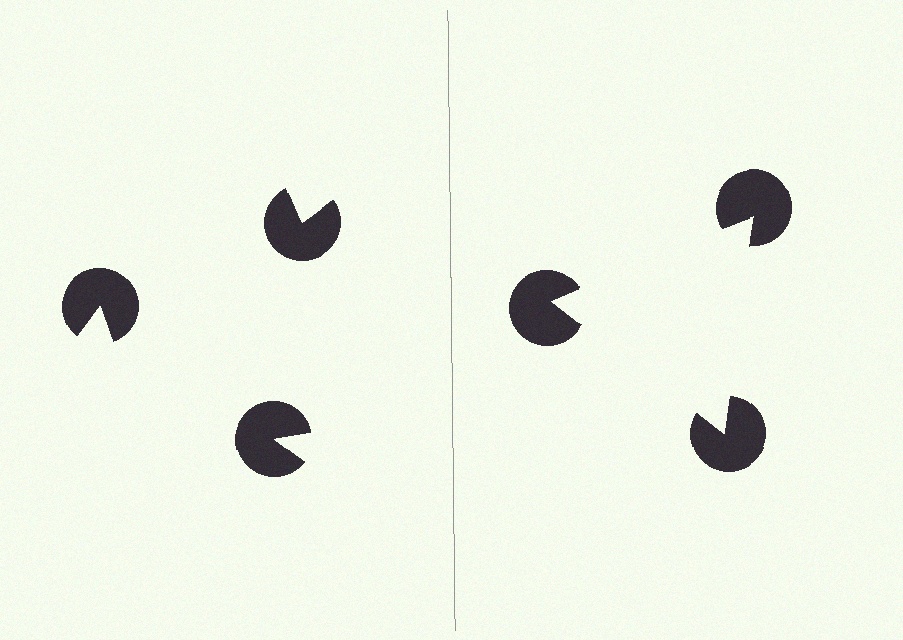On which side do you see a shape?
An illusory triangle appears on the right side. On the left side the wedge cuts are rotated, so no coherent shape forms.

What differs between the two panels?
The pac-man discs are positioned identically on both sides; only the wedge orientations differ. On the right they align to a triangle; on the left they are misaligned.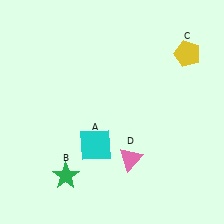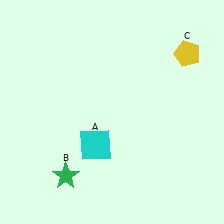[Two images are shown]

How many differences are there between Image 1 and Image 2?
There is 1 difference between the two images.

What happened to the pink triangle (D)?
The pink triangle (D) was removed in Image 2. It was in the bottom-right area of Image 1.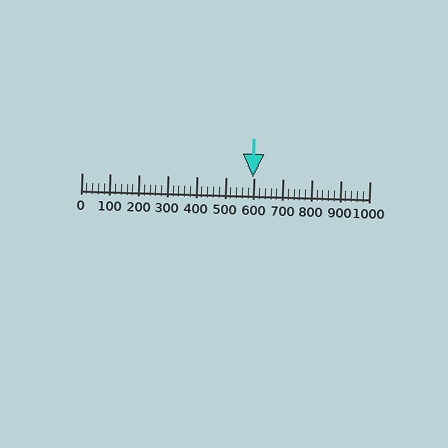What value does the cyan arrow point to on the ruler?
The cyan arrow points to approximately 594.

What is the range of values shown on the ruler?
The ruler shows values from 0 to 1000.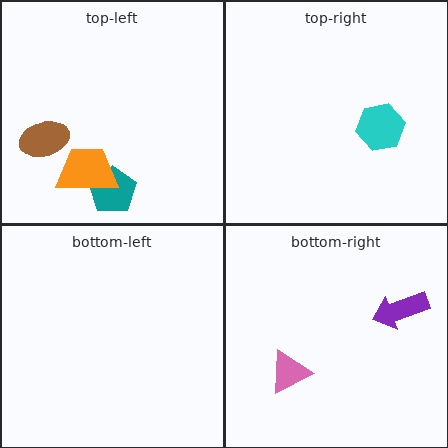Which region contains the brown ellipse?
The top-left region.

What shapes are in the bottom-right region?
The pink triangle, the purple arrow.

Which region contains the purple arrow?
The bottom-right region.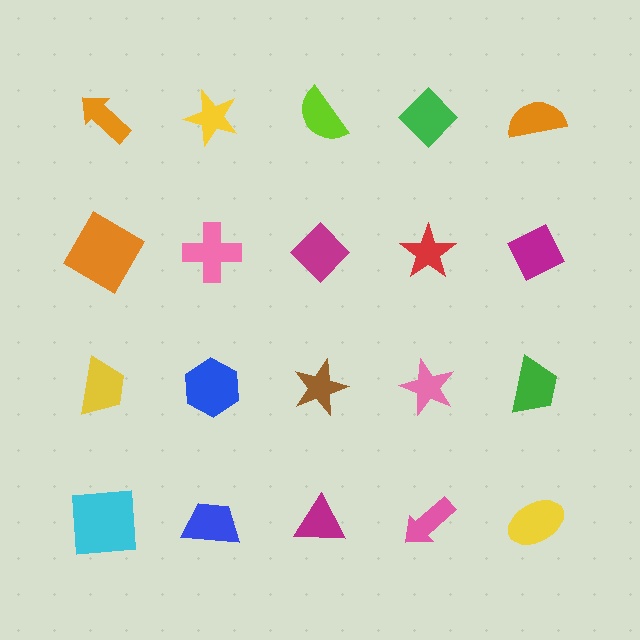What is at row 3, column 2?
A blue hexagon.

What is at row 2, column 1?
An orange diamond.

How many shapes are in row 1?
5 shapes.